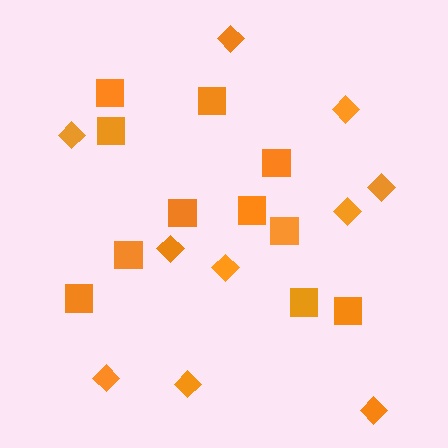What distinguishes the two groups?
There are 2 groups: one group of squares (11) and one group of diamonds (10).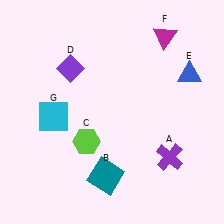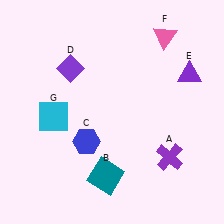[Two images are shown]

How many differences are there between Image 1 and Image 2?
There are 3 differences between the two images.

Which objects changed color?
C changed from lime to blue. E changed from blue to purple. F changed from magenta to pink.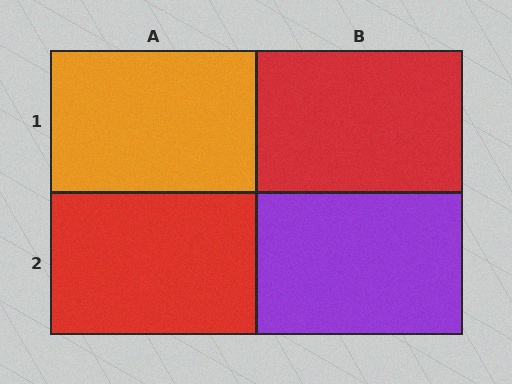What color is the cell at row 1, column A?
Orange.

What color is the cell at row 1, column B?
Red.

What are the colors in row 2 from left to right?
Red, purple.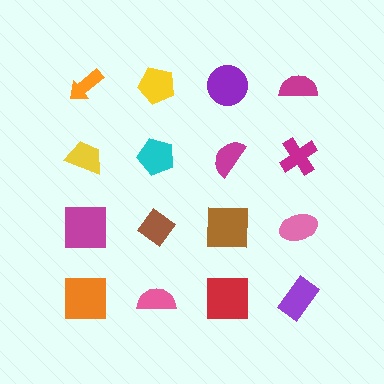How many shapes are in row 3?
4 shapes.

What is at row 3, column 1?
A magenta square.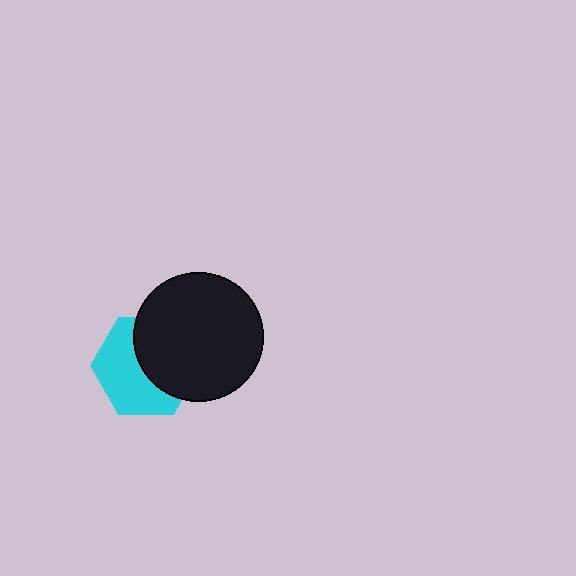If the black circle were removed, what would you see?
You would see the complete cyan hexagon.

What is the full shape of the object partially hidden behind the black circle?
The partially hidden object is a cyan hexagon.